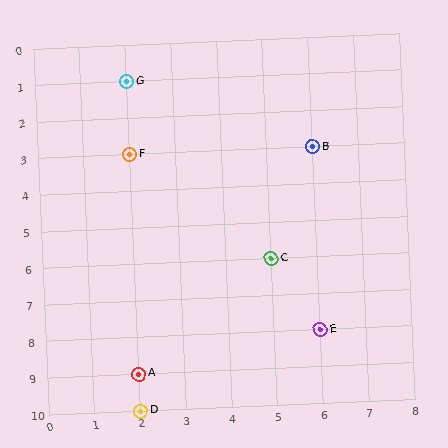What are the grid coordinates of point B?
Point B is at grid coordinates (6, 3).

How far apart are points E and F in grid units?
Points E and F are 4 columns and 5 rows apart (about 6.4 grid units diagonally).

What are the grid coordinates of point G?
Point G is at grid coordinates (2, 1).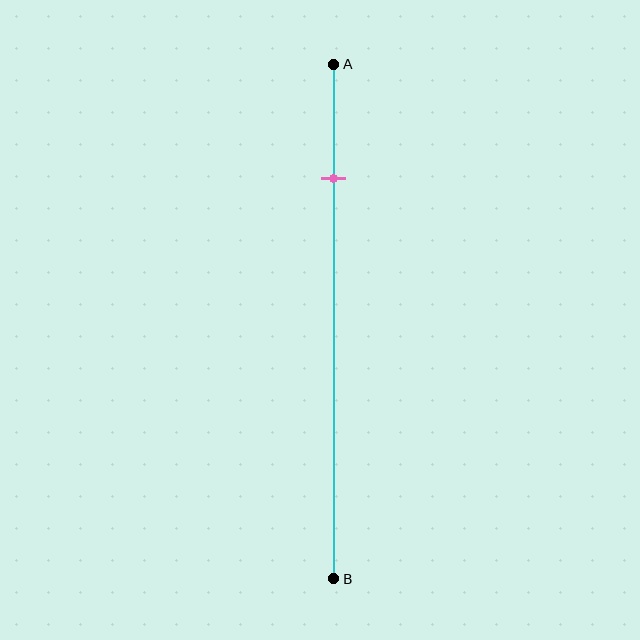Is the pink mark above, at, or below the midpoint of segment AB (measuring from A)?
The pink mark is above the midpoint of segment AB.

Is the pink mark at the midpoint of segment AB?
No, the mark is at about 20% from A, not at the 50% midpoint.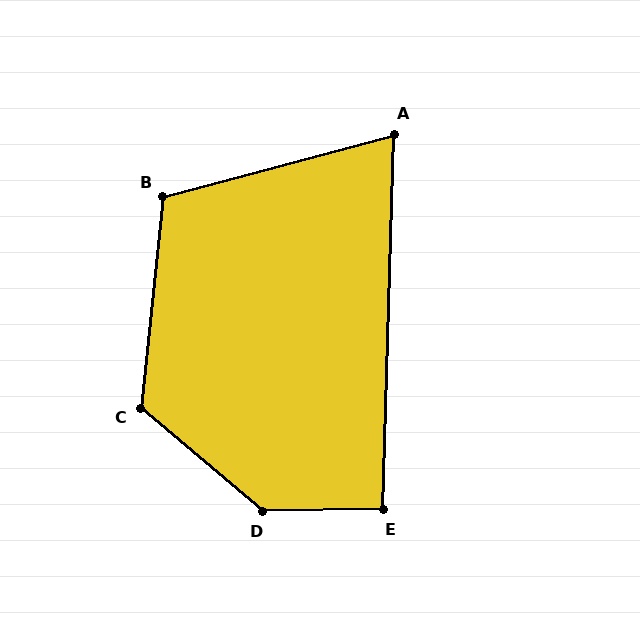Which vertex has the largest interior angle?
D, at approximately 139 degrees.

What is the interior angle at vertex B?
Approximately 111 degrees (obtuse).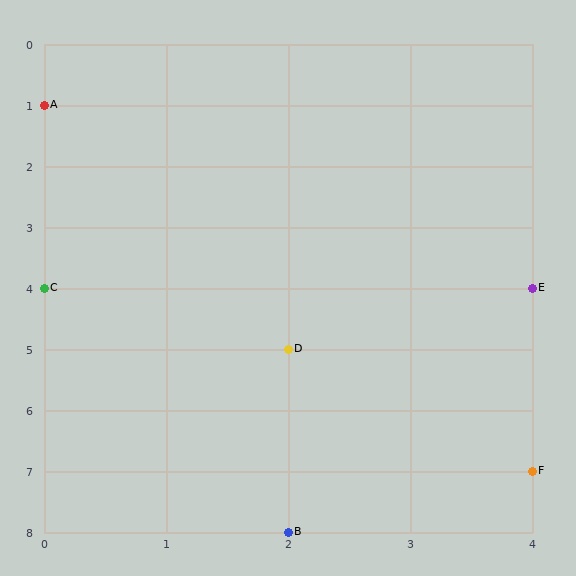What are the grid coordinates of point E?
Point E is at grid coordinates (4, 4).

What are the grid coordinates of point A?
Point A is at grid coordinates (0, 1).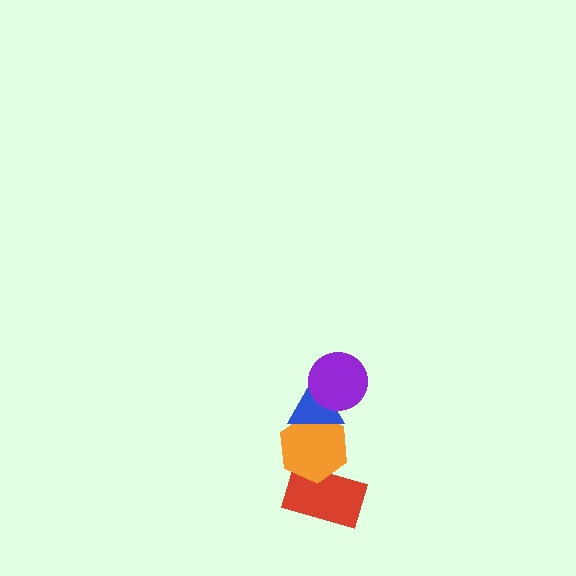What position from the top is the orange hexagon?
The orange hexagon is 3rd from the top.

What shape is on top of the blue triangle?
The purple circle is on top of the blue triangle.